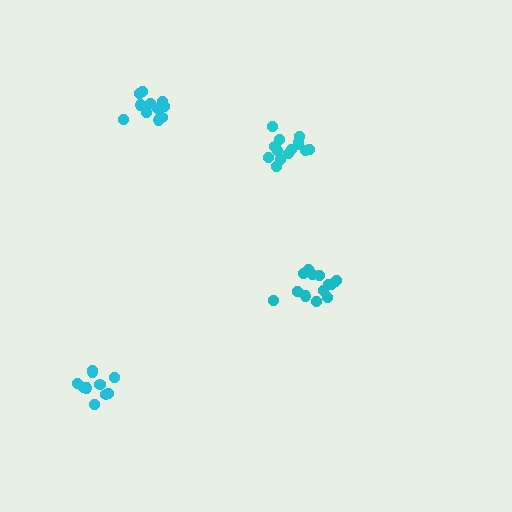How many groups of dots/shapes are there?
There are 4 groups.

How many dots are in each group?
Group 1: 14 dots, Group 2: 10 dots, Group 3: 11 dots, Group 4: 14 dots (49 total).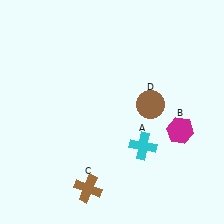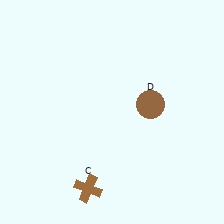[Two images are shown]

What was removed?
The magenta hexagon (B), the cyan cross (A) were removed in Image 2.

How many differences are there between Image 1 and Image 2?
There are 2 differences between the two images.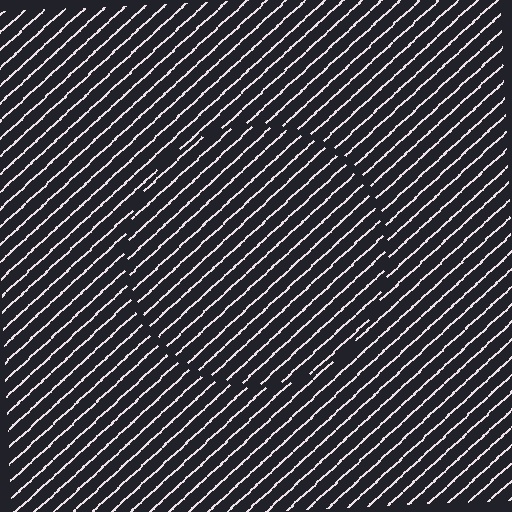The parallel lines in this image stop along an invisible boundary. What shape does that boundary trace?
An illusory circle. The interior of the shape contains the same grating, shifted by half a period — the contour is defined by the phase discontinuity where line-ends from the inner and outer gratings abut.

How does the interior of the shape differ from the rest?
The interior of the shape contains the same grating, shifted by half a period — the contour is defined by the phase discontinuity where line-ends from the inner and outer gratings abut.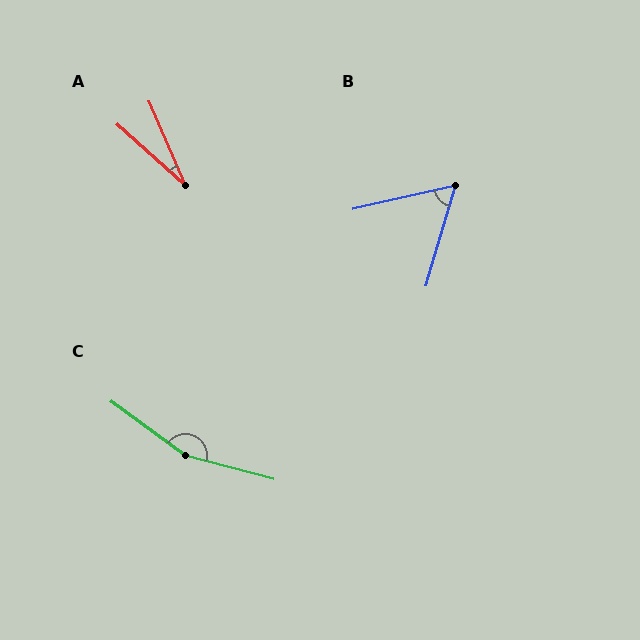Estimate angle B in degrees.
Approximately 60 degrees.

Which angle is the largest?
C, at approximately 158 degrees.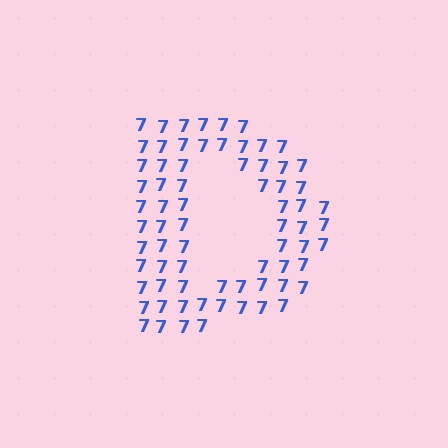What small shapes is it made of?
It is made of small digit 7's.